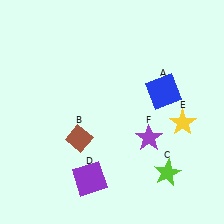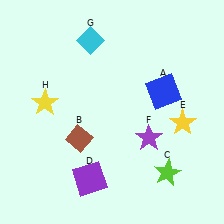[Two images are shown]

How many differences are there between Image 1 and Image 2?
There are 2 differences between the two images.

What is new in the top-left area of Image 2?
A yellow star (H) was added in the top-left area of Image 2.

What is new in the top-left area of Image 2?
A cyan diamond (G) was added in the top-left area of Image 2.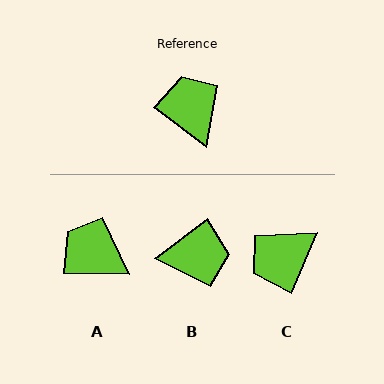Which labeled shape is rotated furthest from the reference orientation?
B, about 106 degrees away.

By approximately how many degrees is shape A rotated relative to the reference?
Approximately 36 degrees counter-clockwise.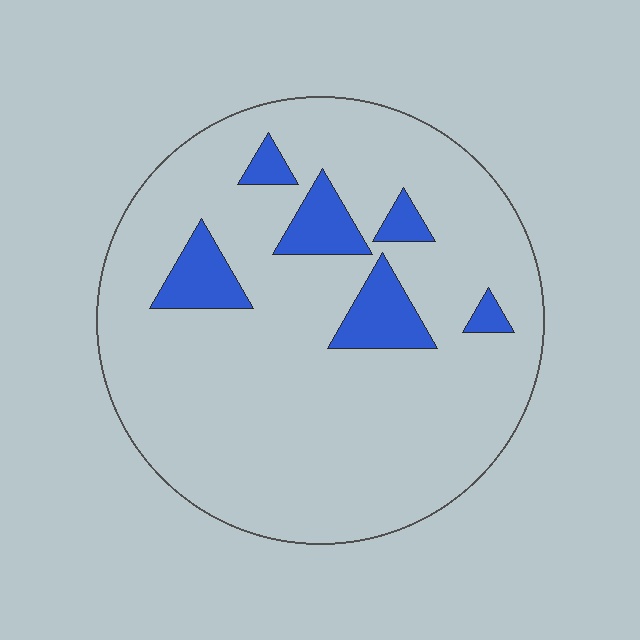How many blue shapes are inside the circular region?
6.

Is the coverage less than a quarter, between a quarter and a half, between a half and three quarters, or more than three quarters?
Less than a quarter.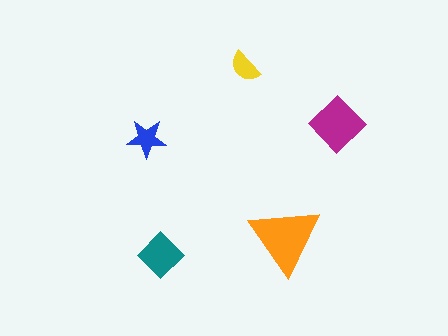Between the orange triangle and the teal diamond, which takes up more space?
The orange triangle.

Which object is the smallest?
The yellow semicircle.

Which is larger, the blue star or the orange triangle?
The orange triangle.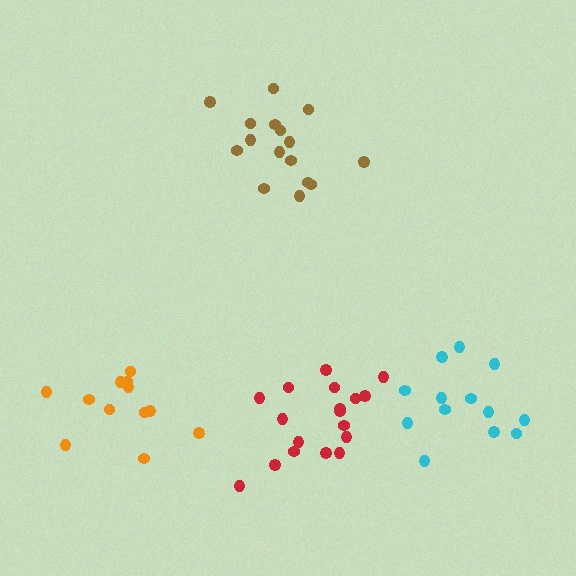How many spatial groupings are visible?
There are 4 spatial groupings.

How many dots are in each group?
Group 1: 13 dots, Group 2: 12 dots, Group 3: 16 dots, Group 4: 18 dots (59 total).